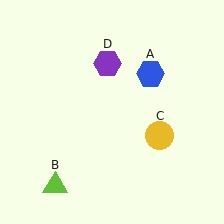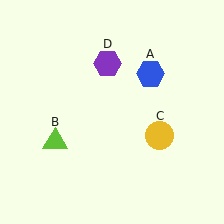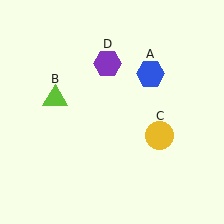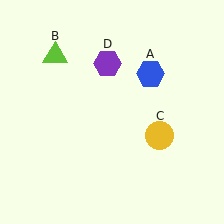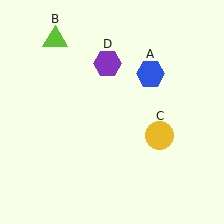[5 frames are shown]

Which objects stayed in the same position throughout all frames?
Blue hexagon (object A) and yellow circle (object C) and purple hexagon (object D) remained stationary.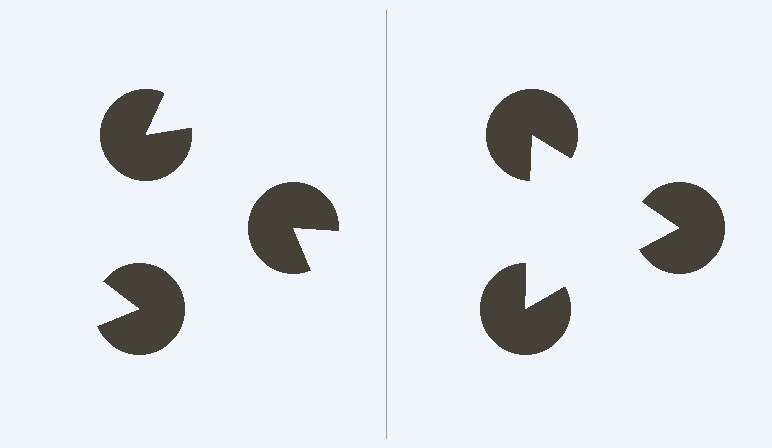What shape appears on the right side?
An illusory triangle.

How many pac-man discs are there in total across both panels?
6 — 3 on each side.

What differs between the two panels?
The pac-man discs are positioned identically on both sides; only the wedge orientations differ. On the right they align to a triangle; on the left they are misaligned.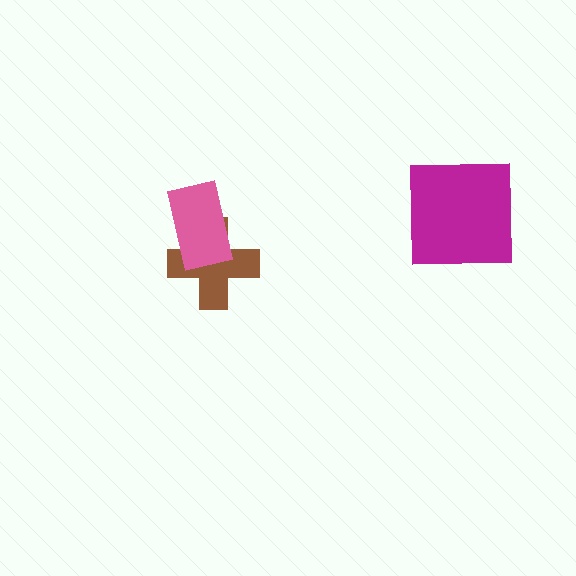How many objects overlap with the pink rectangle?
1 object overlaps with the pink rectangle.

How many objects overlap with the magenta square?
0 objects overlap with the magenta square.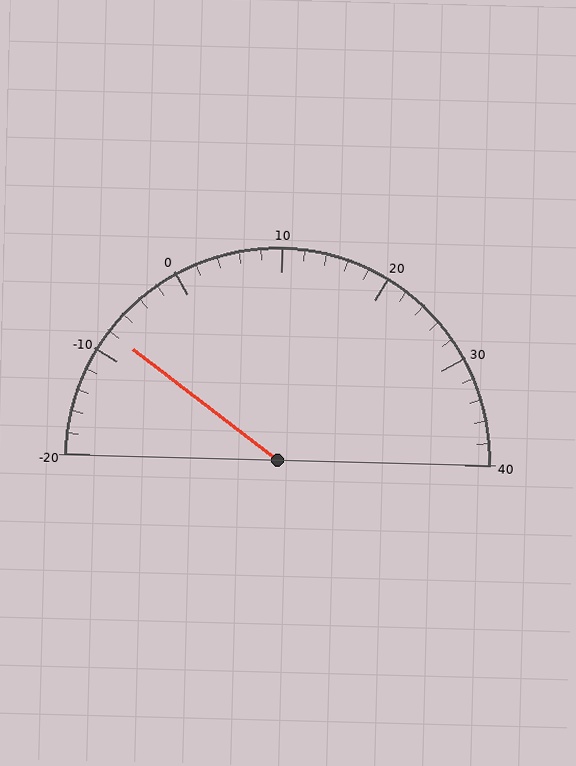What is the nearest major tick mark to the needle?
The nearest major tick mark is -10.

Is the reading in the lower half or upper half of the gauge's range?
The reading is in the lower half of the range (-20 to 40).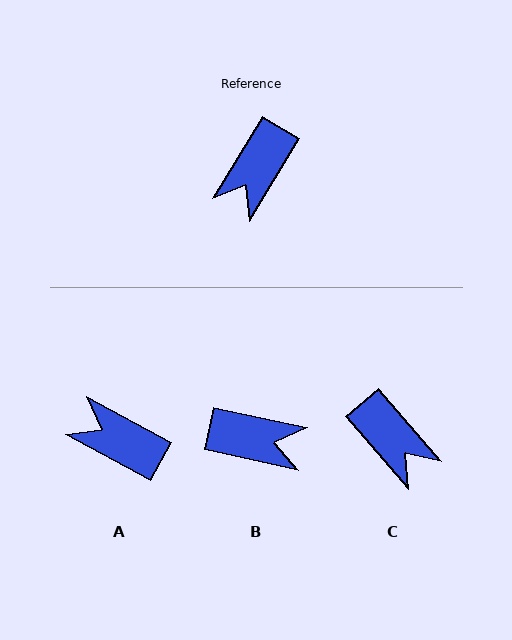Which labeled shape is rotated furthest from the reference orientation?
B, about 109 degrees away.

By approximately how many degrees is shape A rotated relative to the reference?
Approximately 87 degrees clockwise.